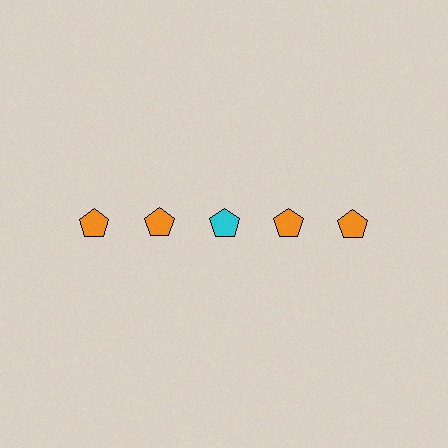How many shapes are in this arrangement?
There are 5 shapes arranged in a grid pattern.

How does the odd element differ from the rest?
It has a different color: cyan instead of orange.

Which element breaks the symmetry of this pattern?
The cyan pentagon in the top row, center column breaks the symmetry. All other shapes are orange pentagons.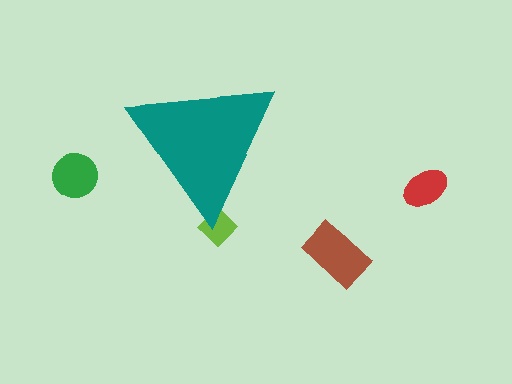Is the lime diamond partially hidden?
Yes, the lime diamond is partially hidden behind the teal triangle.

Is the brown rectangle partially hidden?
No, the brown rectangle is fully visible.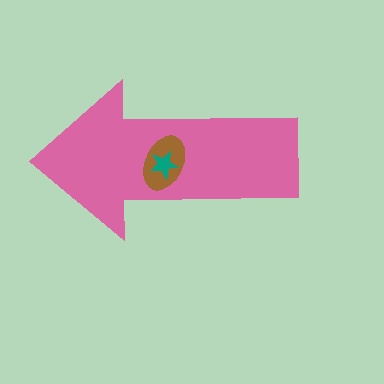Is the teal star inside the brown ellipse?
Yes.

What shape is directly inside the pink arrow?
The brown ellipse.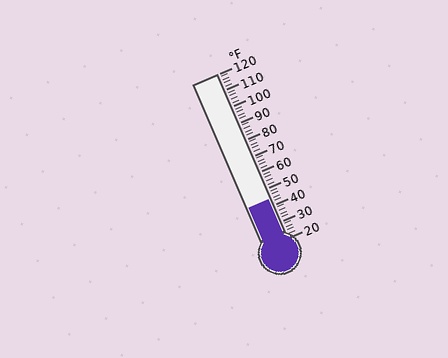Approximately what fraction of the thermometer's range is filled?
The thermometer is filled to approximately 25% of its range.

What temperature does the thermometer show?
The thermometer shows approximately 44°F.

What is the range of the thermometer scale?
The thermometer scale ranges from 20°F to 120°F.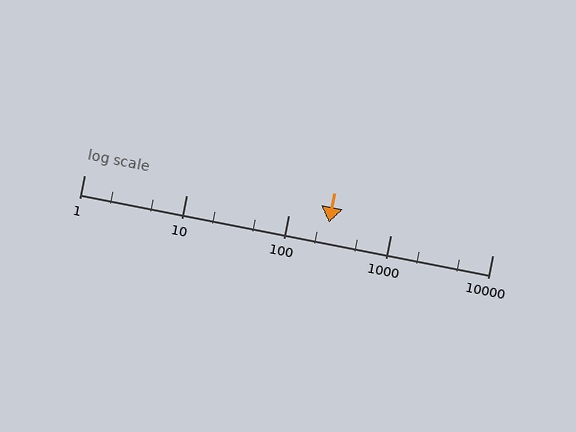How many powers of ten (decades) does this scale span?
The scale spans 4 decades, from 1 to 10000.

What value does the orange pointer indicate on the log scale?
The pointer indicates approximately 250.